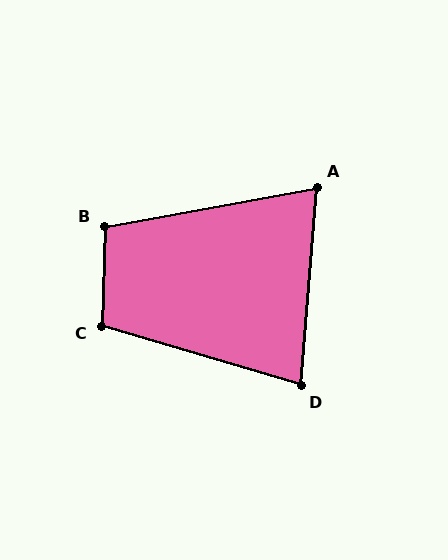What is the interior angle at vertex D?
Approximately 78 degrees (acute).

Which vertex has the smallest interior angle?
A, at approximately 75 degrees.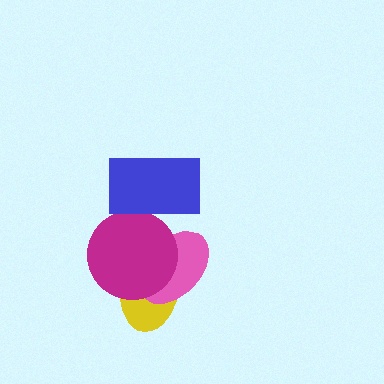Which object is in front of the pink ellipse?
The magenta circle is in front of the pink ellipse.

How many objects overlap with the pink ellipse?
2 objects overlap with the pink ellipse.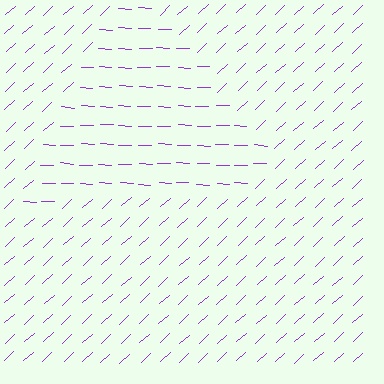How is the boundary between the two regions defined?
The boundary is defined purely by a change in line orientation (approximately 45 degrees difference). All lines are the same color and thickness.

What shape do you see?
I see a triangle.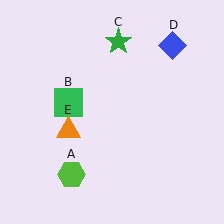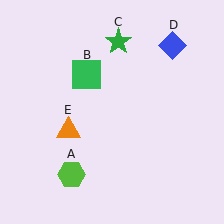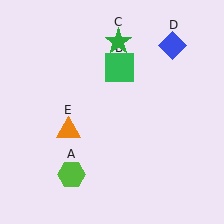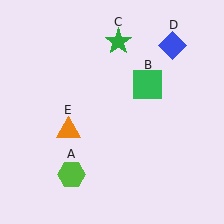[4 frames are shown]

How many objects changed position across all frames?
1 object changed position: green square (object B).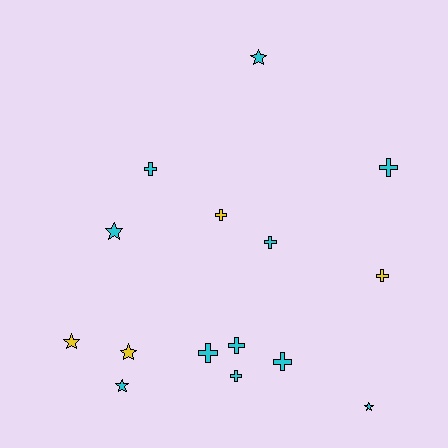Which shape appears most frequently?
Cross, with 9 objects.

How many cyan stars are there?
There are 4 cyan stars.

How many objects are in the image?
There are 15 objects.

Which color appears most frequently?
Cyan, with 11 objects.